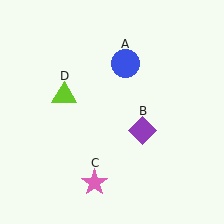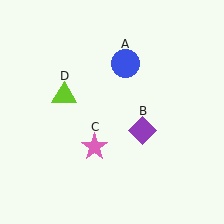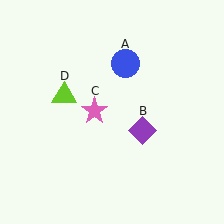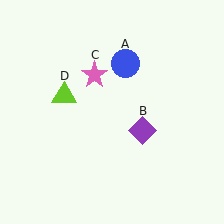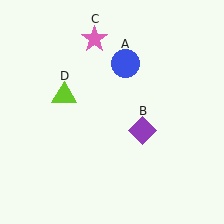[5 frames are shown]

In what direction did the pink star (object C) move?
The pink star (object C) moved up.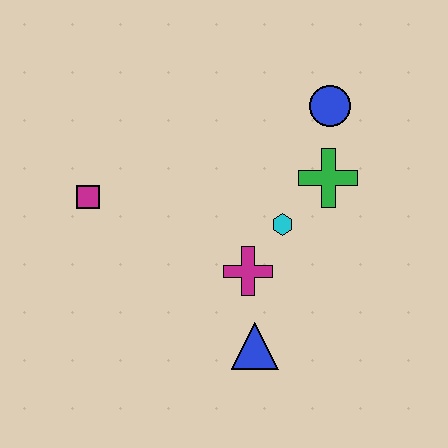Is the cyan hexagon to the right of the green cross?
No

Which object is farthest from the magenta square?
The blue circle is farthest from the magenta square.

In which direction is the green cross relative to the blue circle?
The green cross is below the blue circle.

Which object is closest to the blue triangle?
The magenta cross is closest to the blue triangle.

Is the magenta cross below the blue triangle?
No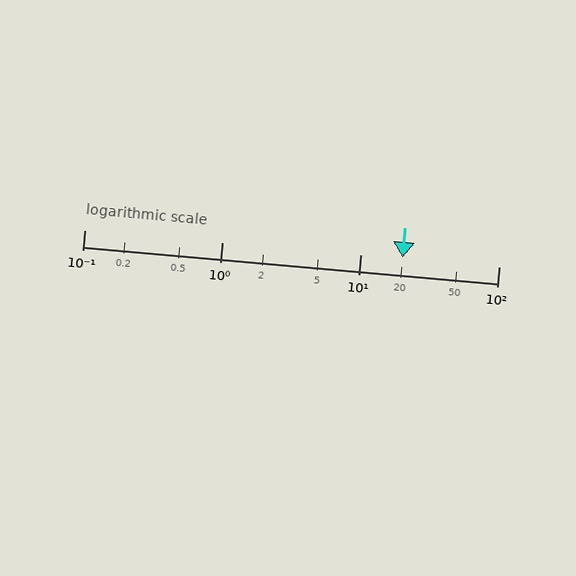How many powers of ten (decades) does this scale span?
The scale spans 3 decades, from 0.1 to 100.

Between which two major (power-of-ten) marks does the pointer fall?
The pointer is between 10 and 100.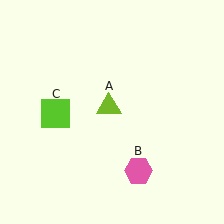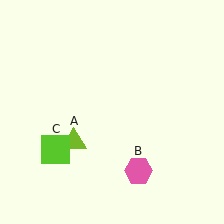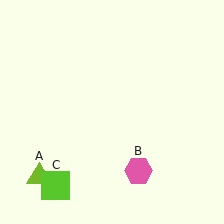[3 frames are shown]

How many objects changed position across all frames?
2 objects changed position: lime triangle (object A), lime square (object C).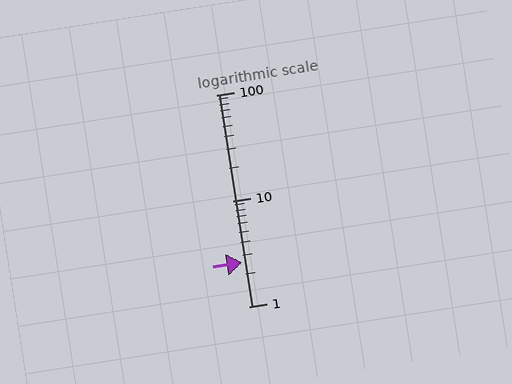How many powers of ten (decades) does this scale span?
The scale spans 2 decades, from 1 to 100.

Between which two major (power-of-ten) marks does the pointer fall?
The pointer is between 1 and 10.